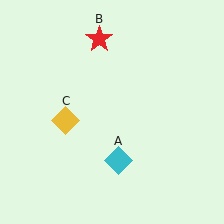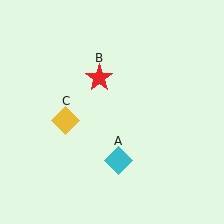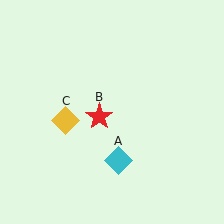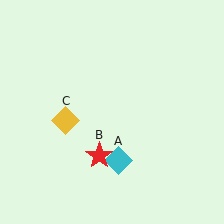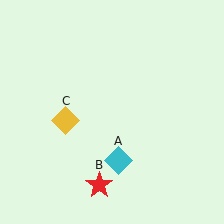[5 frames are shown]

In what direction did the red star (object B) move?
The red star (object B) moved down.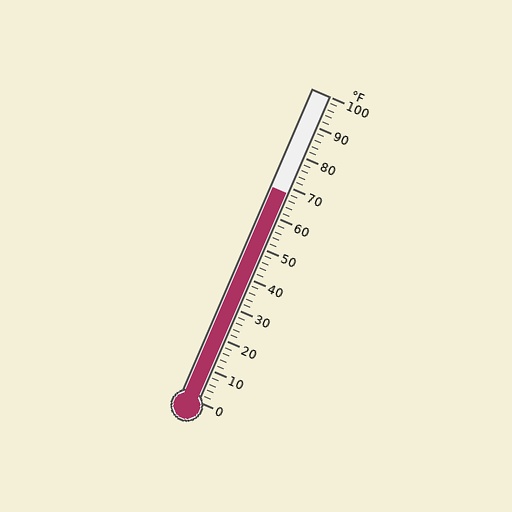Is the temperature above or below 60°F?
The temperature is above 60°F.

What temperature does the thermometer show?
The thermometer shows approximately 68°F.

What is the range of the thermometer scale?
The thermometer scale ranges from 0°F to 100°F.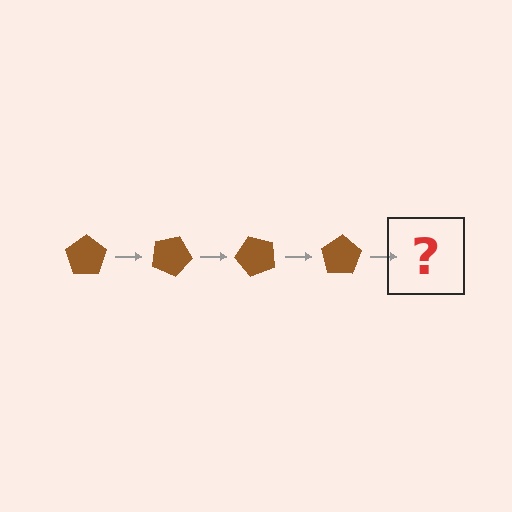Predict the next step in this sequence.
The next step is a brown pentagon rotated 100 degrees.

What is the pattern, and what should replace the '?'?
The pattern is that the pentagon rotates 25 degrees each step. The '?' should be a brown pentagon rotated 100 degrees.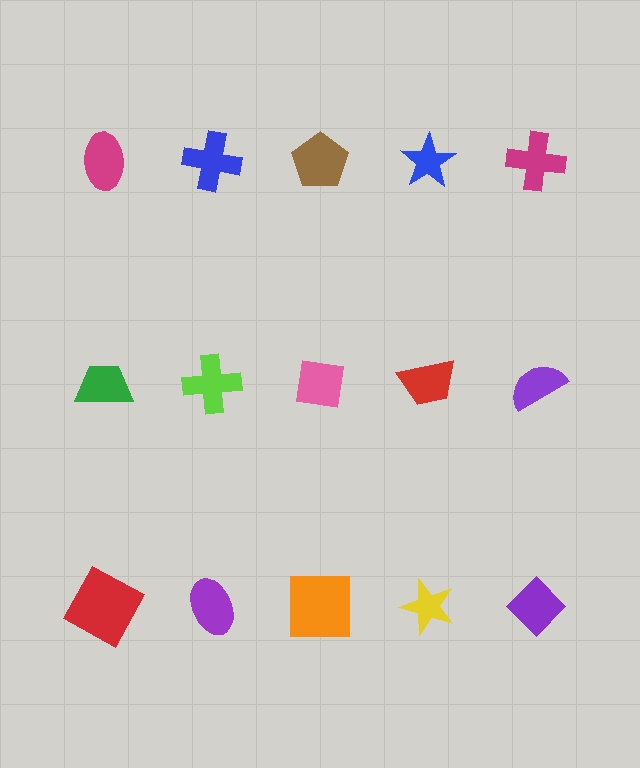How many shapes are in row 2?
5 shapes.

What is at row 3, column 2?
A purple ellipse.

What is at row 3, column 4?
A yellow star.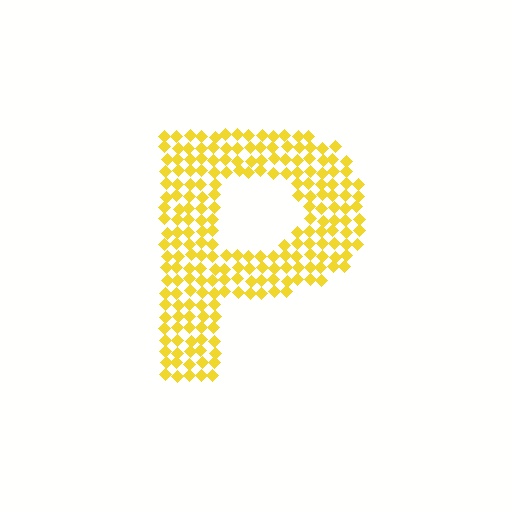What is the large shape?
The large shape is the letter P.